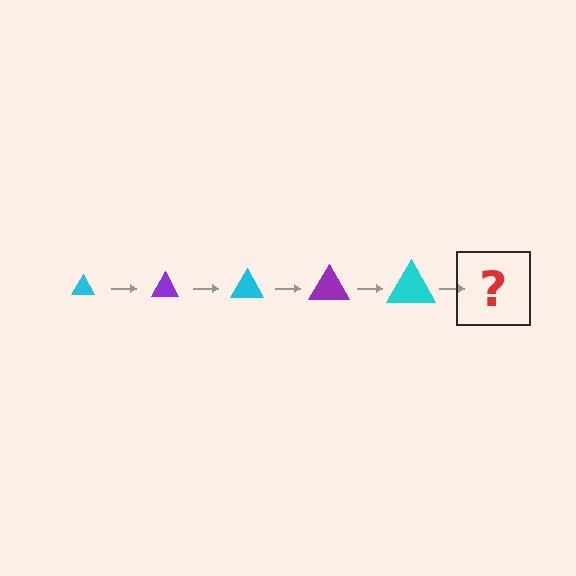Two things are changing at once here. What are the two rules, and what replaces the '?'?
The two rules are that the triangle grows larger each step and the color cycles through cyan and purple. The '?' should be a purple triangle, larger than the previous one.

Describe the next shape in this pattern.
It should be a purple triangle, larger than the previous one.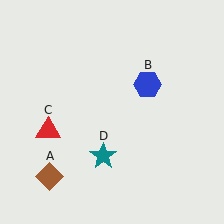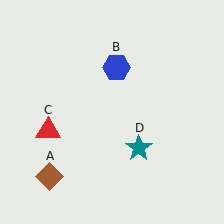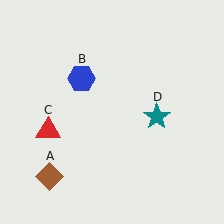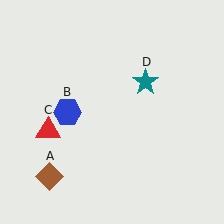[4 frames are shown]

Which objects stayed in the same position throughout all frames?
Brown diamond (object A) and red triangle (object C) remained stationary.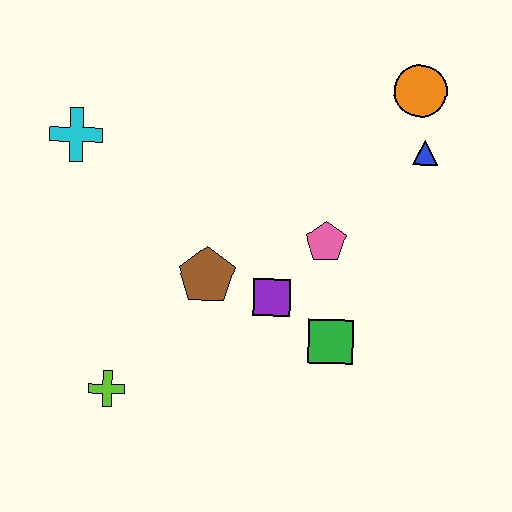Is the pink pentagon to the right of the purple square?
Yes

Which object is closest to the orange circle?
The blue triangle is closest to the orange circle.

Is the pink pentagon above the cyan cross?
No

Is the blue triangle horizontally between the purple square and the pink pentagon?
No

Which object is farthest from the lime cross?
The orange circle is farthest from the lime cross.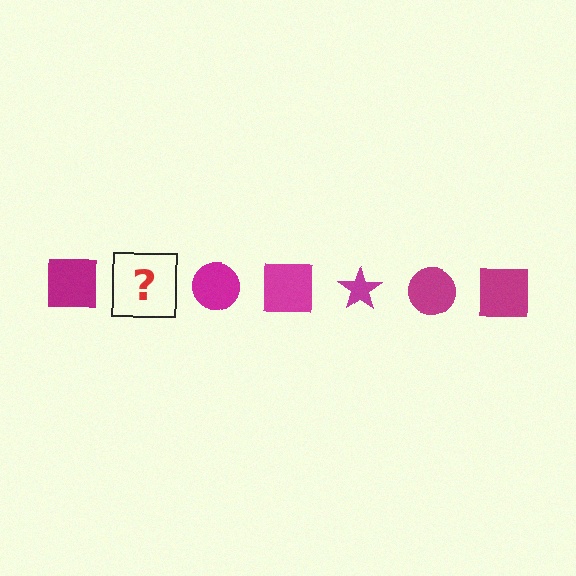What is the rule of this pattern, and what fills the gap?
The rule is that the pattern cycles through square, star, circle shapes in magenta. The gap should be filled with a magenta star.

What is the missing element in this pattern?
The missing element is a magenta star.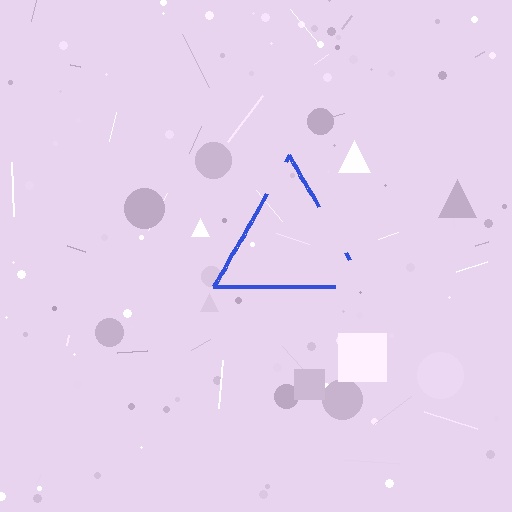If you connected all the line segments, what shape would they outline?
They would outline a triangle.